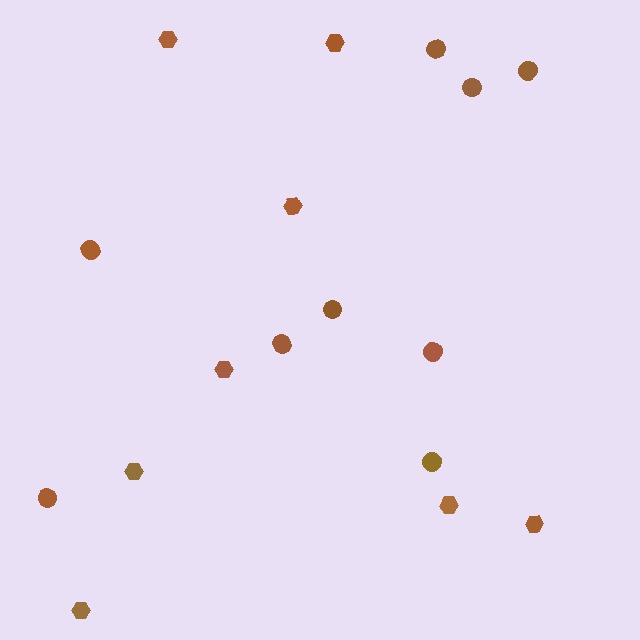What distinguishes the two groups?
There are 2 groups: one group of circles (9) and one group of hexagons (8).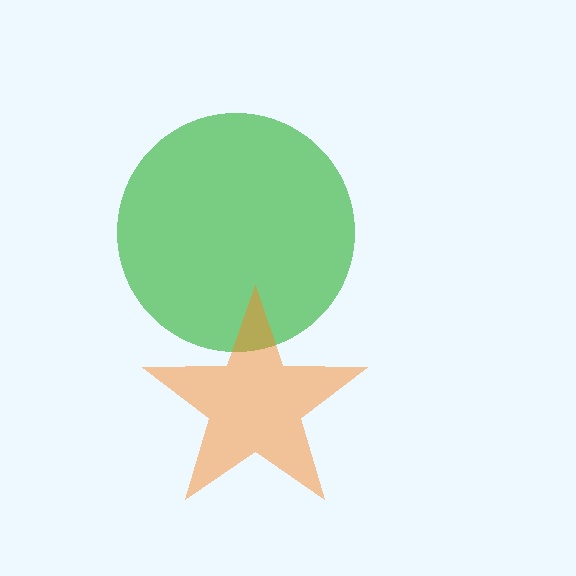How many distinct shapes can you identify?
There are 2 distinct shapes: a green circle, an orange star.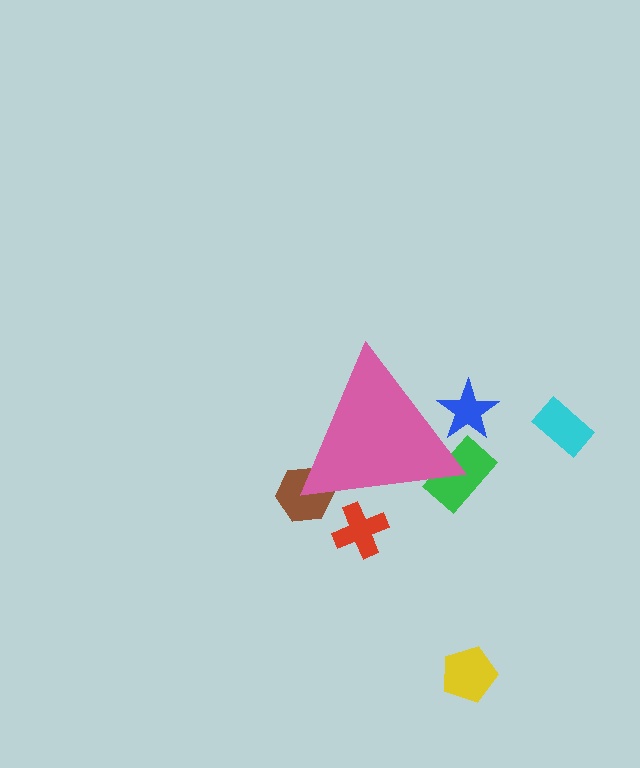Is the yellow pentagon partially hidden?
No, the yellow pentagon is fully visible.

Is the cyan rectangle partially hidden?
No, the cyan rectangle is fully visible.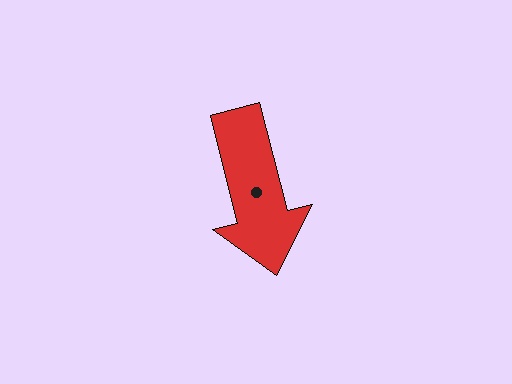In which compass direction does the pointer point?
South.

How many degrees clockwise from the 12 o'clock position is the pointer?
Approximately 166 degrees.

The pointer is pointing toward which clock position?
Roughly 6 o'clock.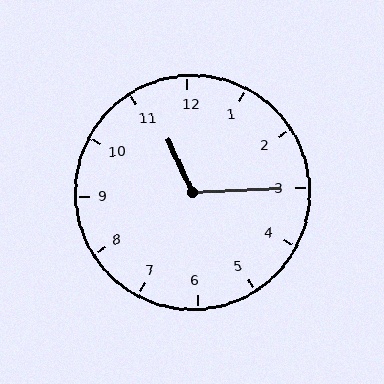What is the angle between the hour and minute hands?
Approximately 112 degrees.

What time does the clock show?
11:15.